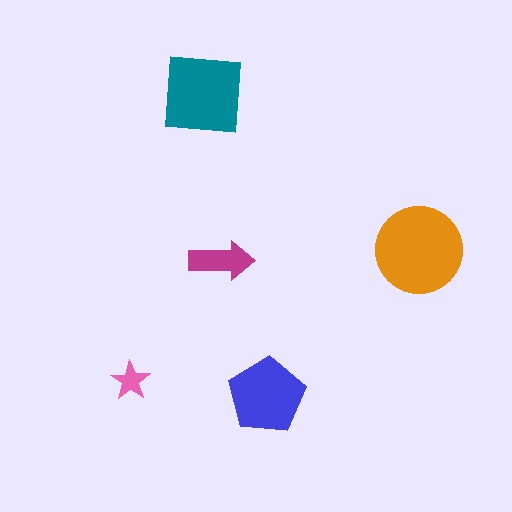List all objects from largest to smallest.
The orange circle, the teal square, the blue pentagon, the magenta arrow, the pink star.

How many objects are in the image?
There are 5 objects in the image.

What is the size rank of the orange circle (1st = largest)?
1st.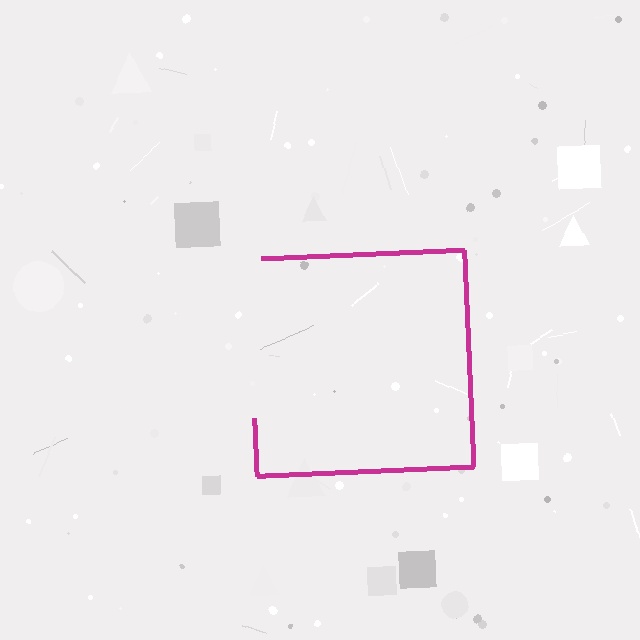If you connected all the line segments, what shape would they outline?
They would outline a square.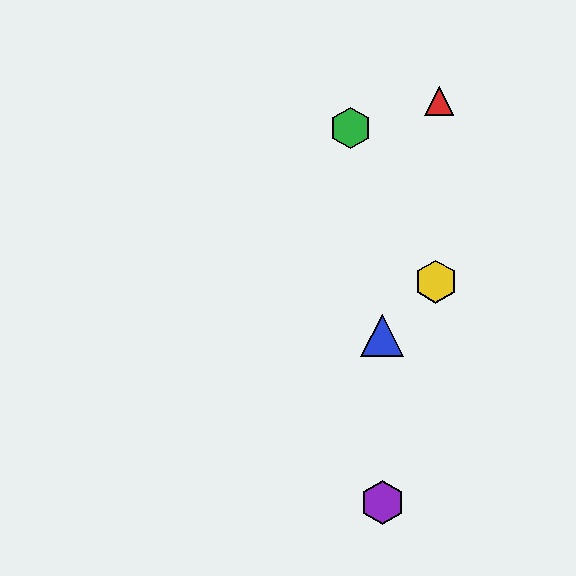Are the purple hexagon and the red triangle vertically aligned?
No, the purple hexagon is at x≈382 and the red triangle is at x≈439.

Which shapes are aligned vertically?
The blue triangle, the purple hexagon are aligned vertically.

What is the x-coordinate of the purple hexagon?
The purple hexagon is at x≈382.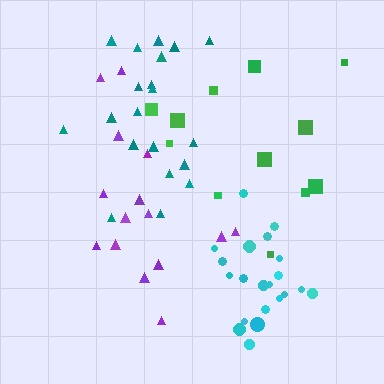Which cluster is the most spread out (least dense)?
Green.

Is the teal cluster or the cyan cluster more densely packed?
Cyan.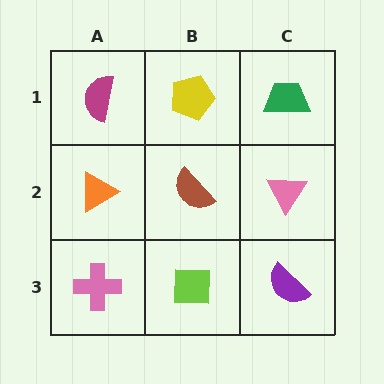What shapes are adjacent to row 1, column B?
A brown semicircle (row 2, column B), a magenta semicircle (row 1, column A), a green trapezoid (row 1, column C).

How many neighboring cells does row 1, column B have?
3.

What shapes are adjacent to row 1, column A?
An orange triangle (row 2, column A), a yellow pentagon (row 1, column B).